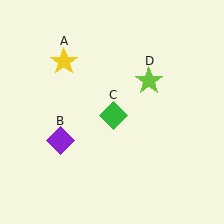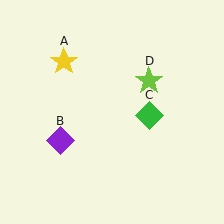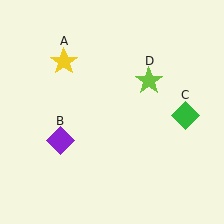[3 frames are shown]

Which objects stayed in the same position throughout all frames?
Yellow star (object A) and purple diamond (object B) and lime star (object D) remained stationary.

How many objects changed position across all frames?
1 object changed position: green diamond (object C).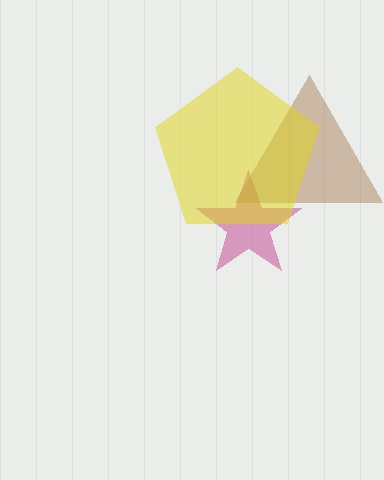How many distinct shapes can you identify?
There are 3 distinct shapes: a magenta star, a brown triangle, a yellow pentagon.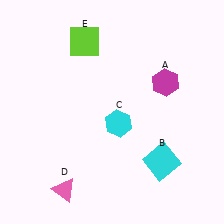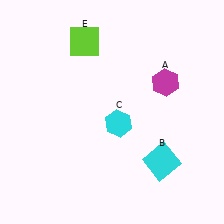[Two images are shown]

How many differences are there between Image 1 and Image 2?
There is 1 difference between the two images.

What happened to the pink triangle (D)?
The pink triangle (D) was removed in Image 2. It was in the bottom-left area of Image 1.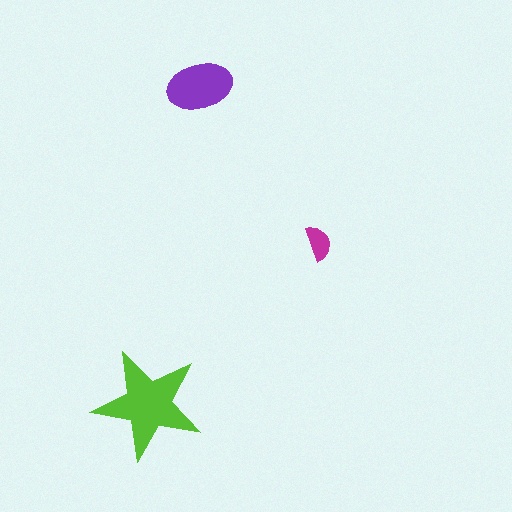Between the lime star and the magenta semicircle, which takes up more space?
The lime star.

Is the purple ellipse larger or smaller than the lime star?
Smaller.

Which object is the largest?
The lime star.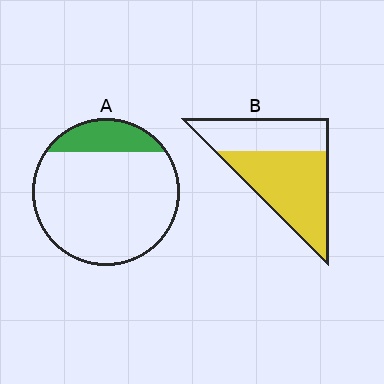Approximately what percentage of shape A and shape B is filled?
A is approximately 15% and B is approximately 60%.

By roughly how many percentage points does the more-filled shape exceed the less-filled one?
By roughly 45 percentage points (B over A).